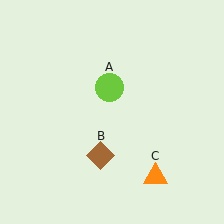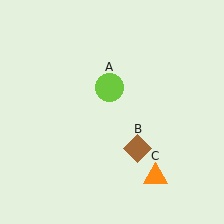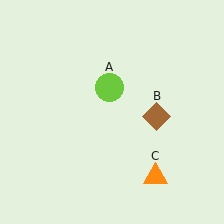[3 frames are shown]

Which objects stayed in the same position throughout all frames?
Lime circle (object A) and orange triangle (object C) remained stationary.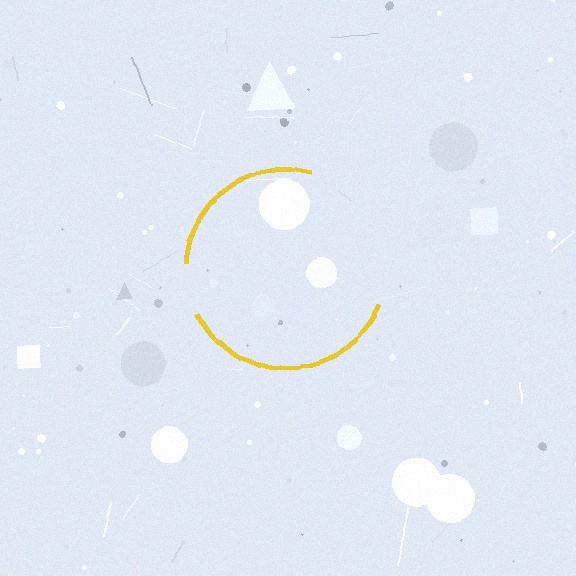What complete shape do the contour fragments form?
The contour fragments form a circle.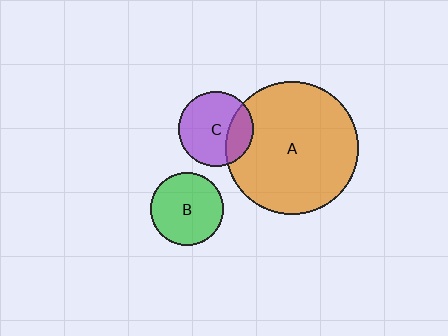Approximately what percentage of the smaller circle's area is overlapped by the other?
Approximately 25%.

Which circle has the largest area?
Circle A (orange).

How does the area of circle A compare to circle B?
Approximately 3.3 times.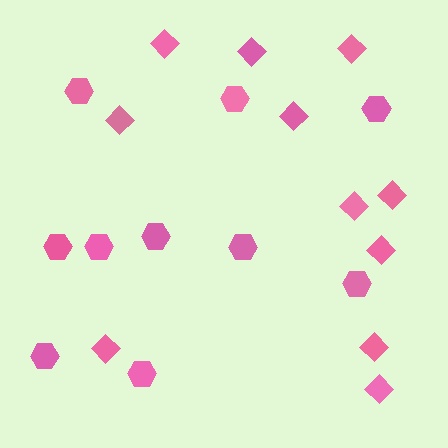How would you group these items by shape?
There are 2 groups: one group of diamonds (11) and one group of hexagons (10).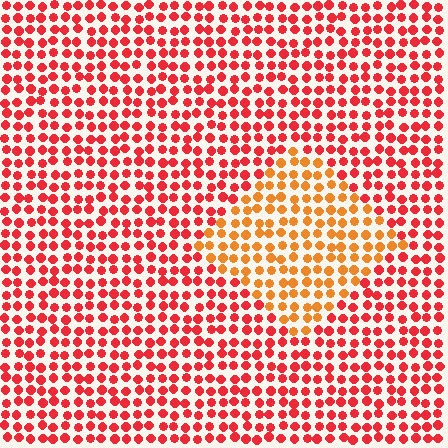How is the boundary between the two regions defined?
The boundary is defined purely by a slight shift in hue (about 34 degrees). Spacing, size, and orientation are identical on both sides.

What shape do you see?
I see a diamond.